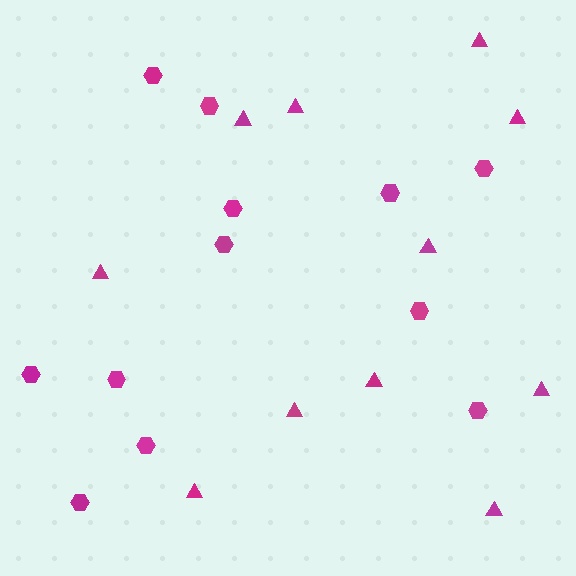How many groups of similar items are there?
There are 2 groups: one group of hexagons (12) and one group of triangles (11).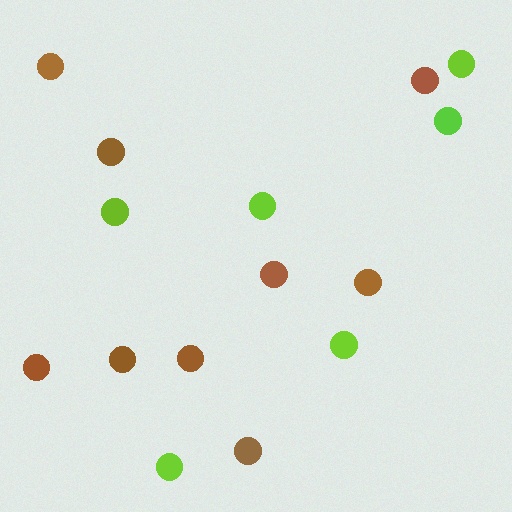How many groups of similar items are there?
There are 2 groups: one group of brown circles (9) and one group of lime circles (6).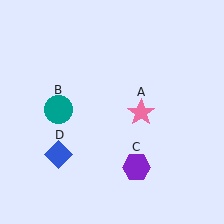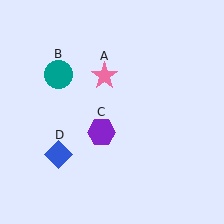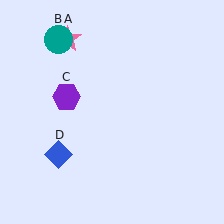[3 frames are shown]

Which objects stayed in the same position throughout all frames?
Blue diamond (object D) remained stationary.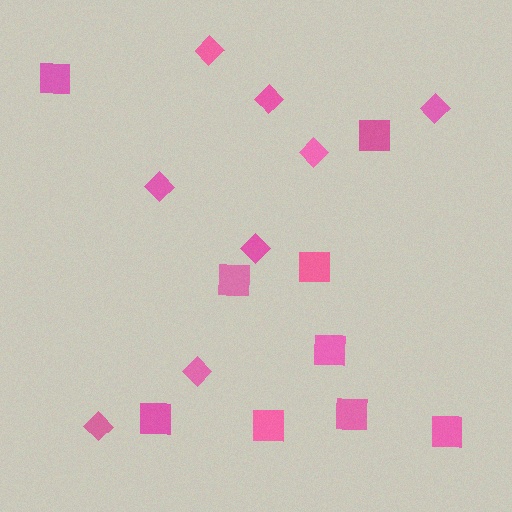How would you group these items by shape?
There are 2 groups: one group of squares (9) and one group of diamonds (8).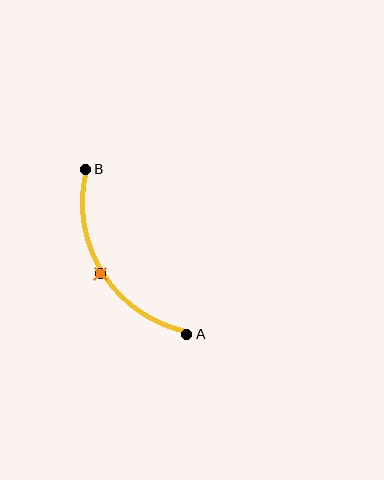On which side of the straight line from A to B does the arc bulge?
The arc bulges to the left of the straight line connecting A and B.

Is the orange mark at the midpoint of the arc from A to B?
Yes. The orange mark lies on the arc at equal arc-length from both A and B — it is the arc midpoint.